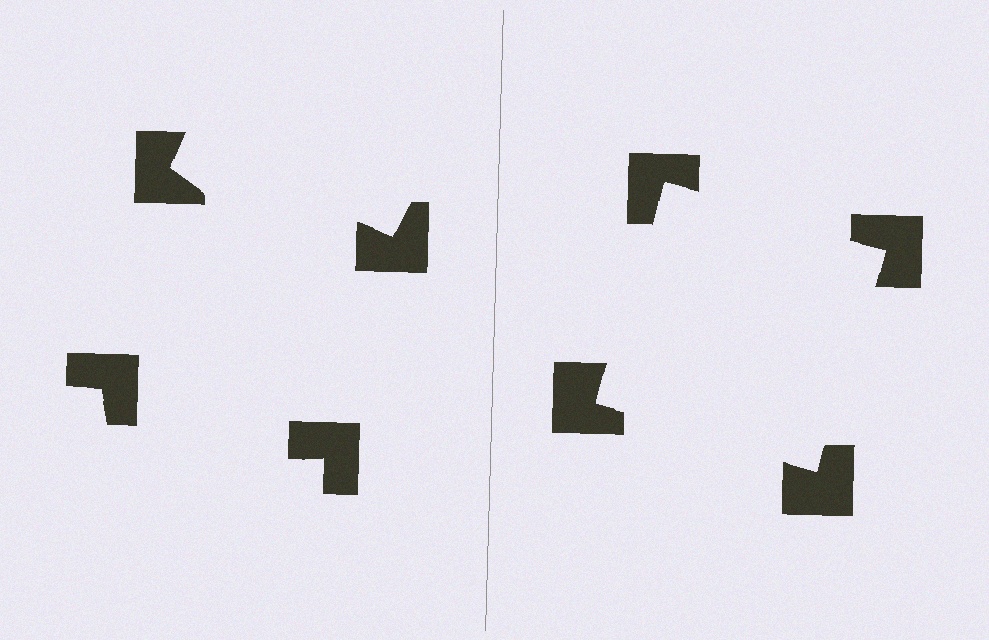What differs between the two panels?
The notched squares are positioned identically on both sides; only the wedge orientations differ. On the right they align to a square; on the left they are misaligned.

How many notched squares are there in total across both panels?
8 — 4 on each side.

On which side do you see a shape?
An illusory square appears on the right side. On the left side the wedge cuts are rotated, so no coherent shape forms.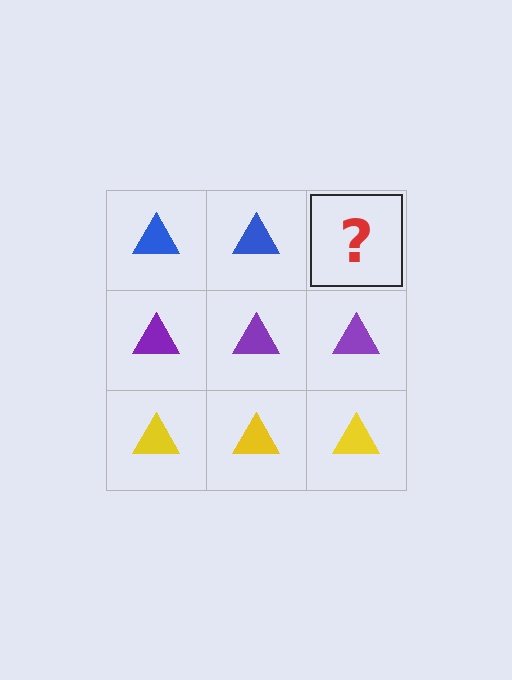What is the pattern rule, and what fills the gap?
The rule is that each row has a consistent color. The gap should be filled with a blue triangle.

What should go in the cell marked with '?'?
The missing cell should contain a blue triangle.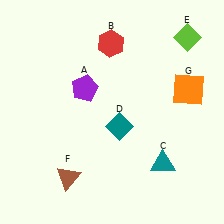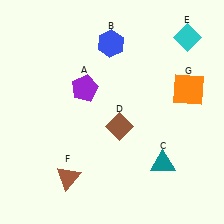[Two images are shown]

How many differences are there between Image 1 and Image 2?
There are 3 differences between the two images.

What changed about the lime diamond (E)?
In Image 1, E is lime. In Image 2, it changed to cyan.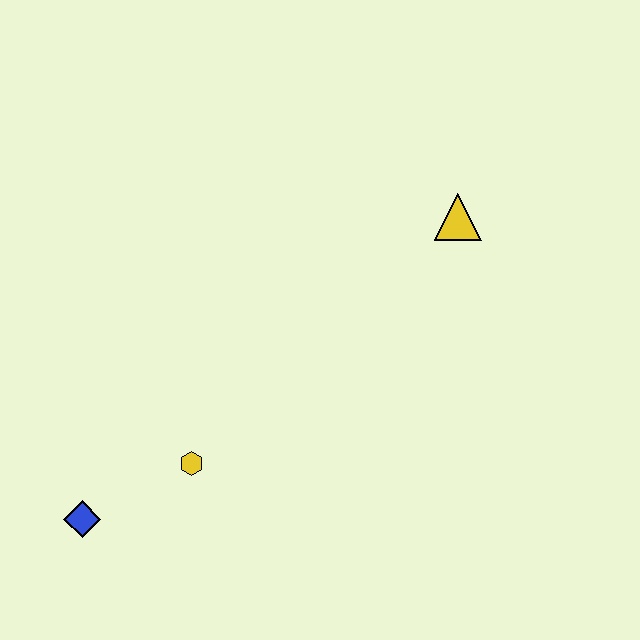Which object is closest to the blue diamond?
The yellow hexagon is closest to the blue diamond.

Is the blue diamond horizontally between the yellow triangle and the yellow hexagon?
No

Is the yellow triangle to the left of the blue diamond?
No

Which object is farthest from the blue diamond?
The yellow triangle is farthest from the blue diamond.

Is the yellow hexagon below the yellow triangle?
Yes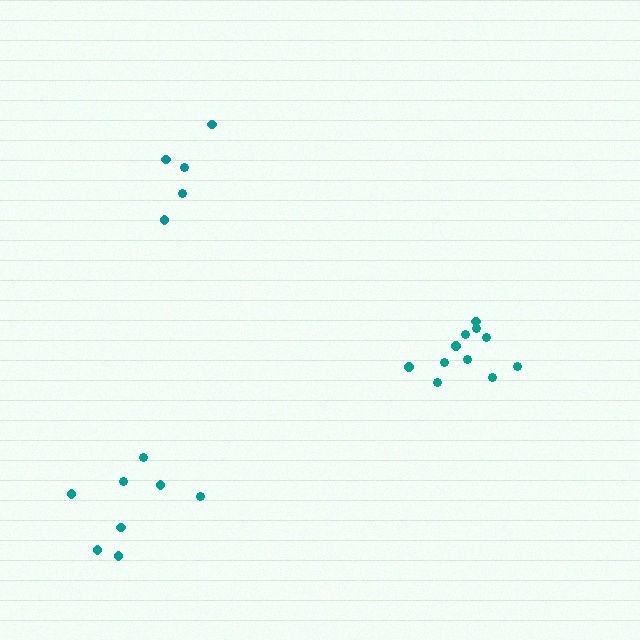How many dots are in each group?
Group 1: 5 dots, Group 2: 8 dots, Group 3: 11 dots (24 total).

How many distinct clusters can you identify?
There are 3 distinct clusters.